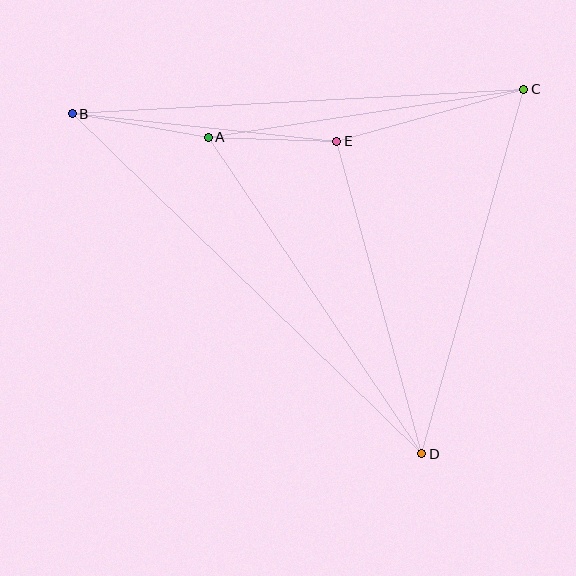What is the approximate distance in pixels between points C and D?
The distance between C and D is approximately 379 pixels.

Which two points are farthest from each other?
Points B and D are farthest from each other.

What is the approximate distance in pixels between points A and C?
The distance between A and C is approximately 319 pixels.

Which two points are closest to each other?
Points A and E are closest to each other.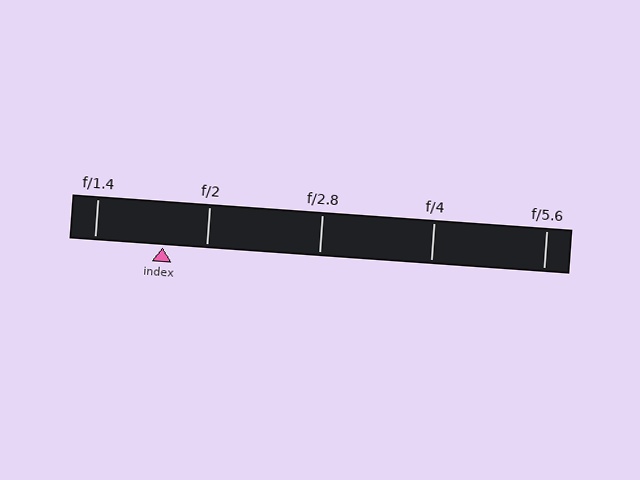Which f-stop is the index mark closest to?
The index mark is closest to f/2.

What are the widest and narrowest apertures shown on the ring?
The widest aperture shown is f/1.4 and the narrowest is f/5.6.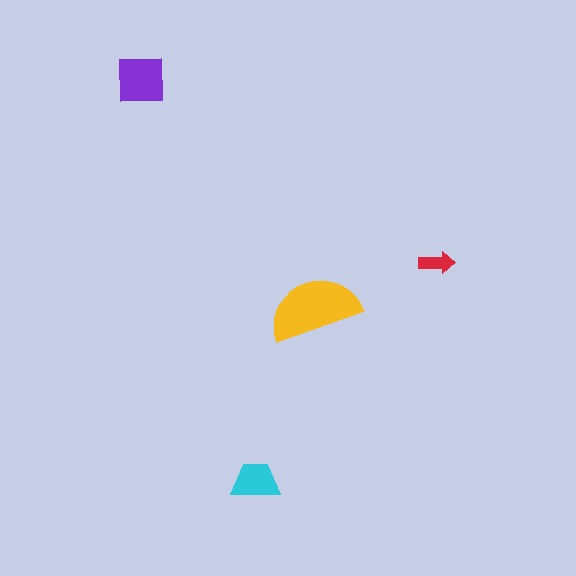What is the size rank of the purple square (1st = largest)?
2nd.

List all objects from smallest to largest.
The red arrow, the cyan trapezoid, the purple square, the yellow semicircle.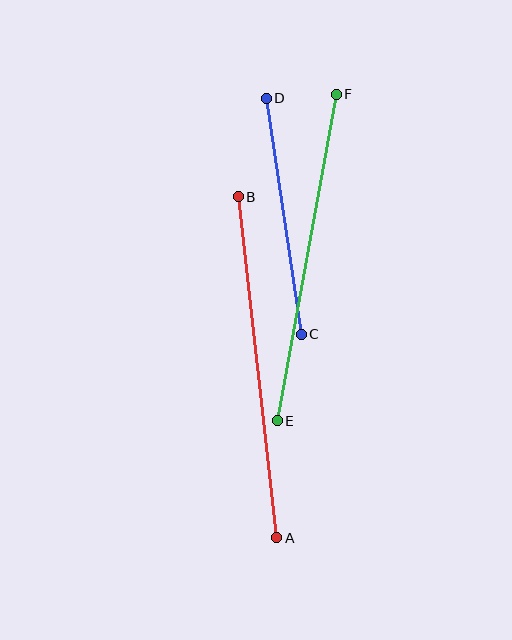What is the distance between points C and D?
The distance is approximately 238 pixels.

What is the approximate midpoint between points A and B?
The midpoint is at approximately (257, 367) pixels.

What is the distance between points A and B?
The distance is approximately 343 pixels.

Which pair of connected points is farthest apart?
Points A and B are farthest apart.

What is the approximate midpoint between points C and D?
The midpoint is at approximately (284, 216) pixels.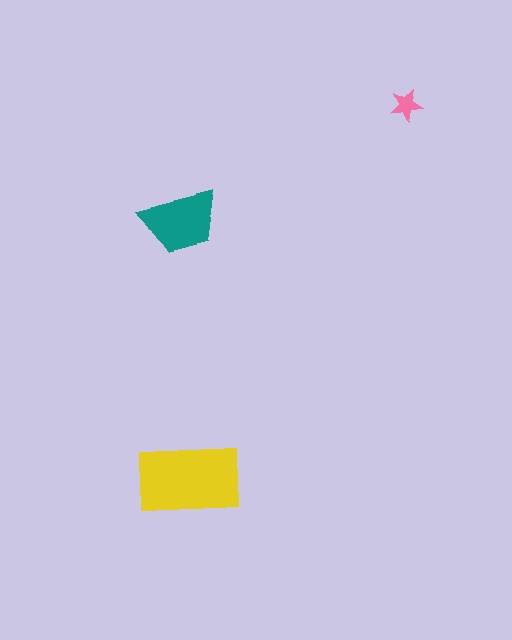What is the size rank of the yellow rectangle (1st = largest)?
1st.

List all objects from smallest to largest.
The pink star, the teal trapezoid, the yellow rectangle.